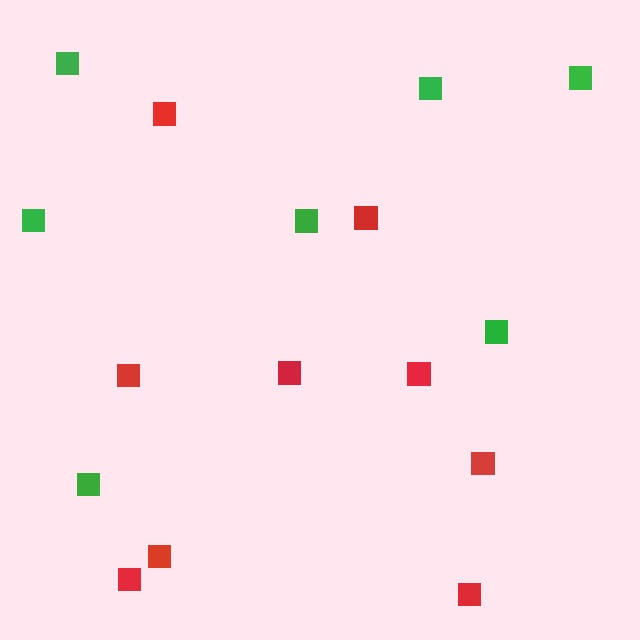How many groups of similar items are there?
There are 2 groups: one group of green squares (7) and one group of red squares (9).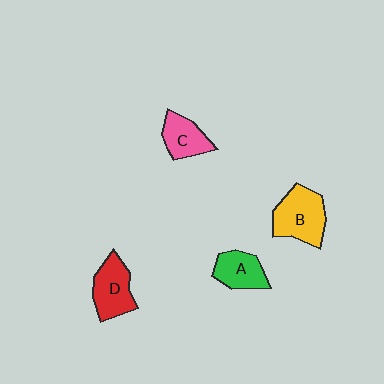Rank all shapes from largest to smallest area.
From largest to smallest: B (yellow), D (red), A (green), C (pink).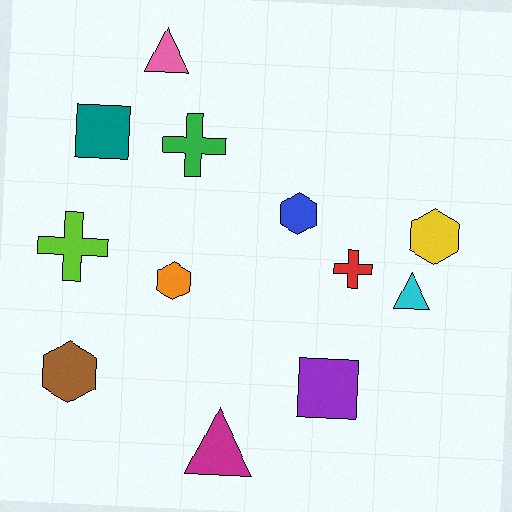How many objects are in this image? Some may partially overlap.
There are 12 objects.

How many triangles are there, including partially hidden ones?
There are 3 triangles.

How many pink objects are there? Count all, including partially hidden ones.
There is 1 pink object.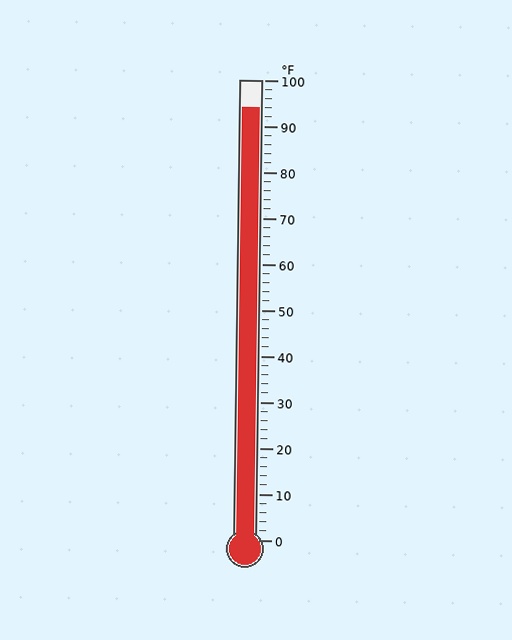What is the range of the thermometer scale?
The thermometer scale ranges from 0°F to 100°F.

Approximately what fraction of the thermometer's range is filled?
The thermometer is filled to approximately 95% of its range.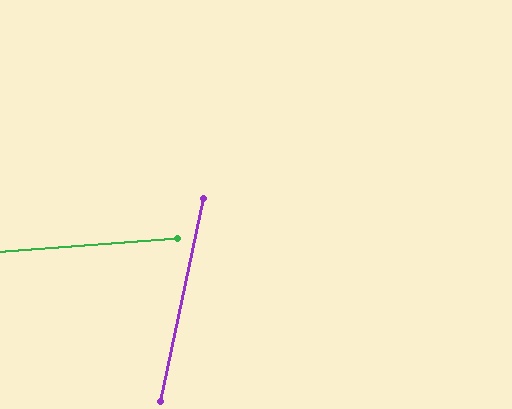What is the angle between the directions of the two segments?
Approximately 74 degrees.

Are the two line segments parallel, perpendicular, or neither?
Neither parallel nor perpendicular — they differ by about 74°.